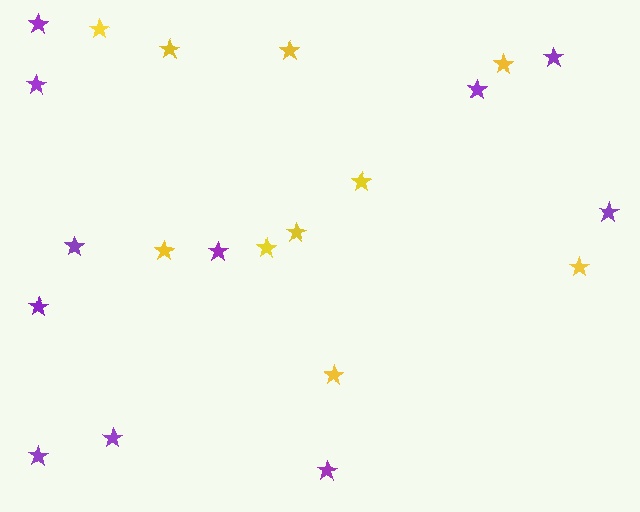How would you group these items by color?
There are 2 groups: one group of yellow stars (10) and one group of purple stars (11).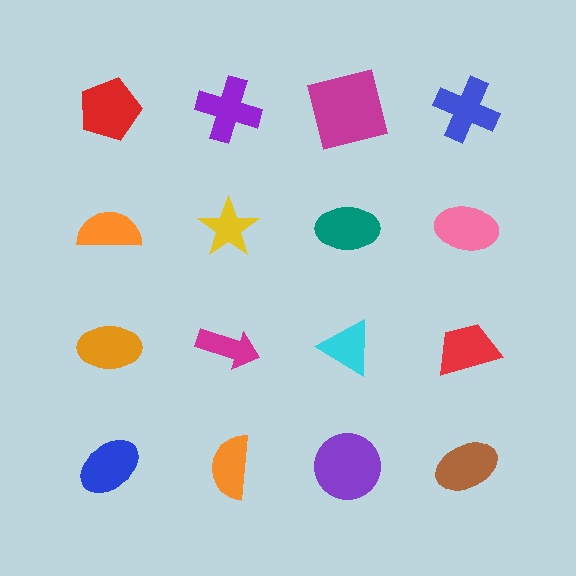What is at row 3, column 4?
A red trapezoid.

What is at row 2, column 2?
A yellow star.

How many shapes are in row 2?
4 shapes.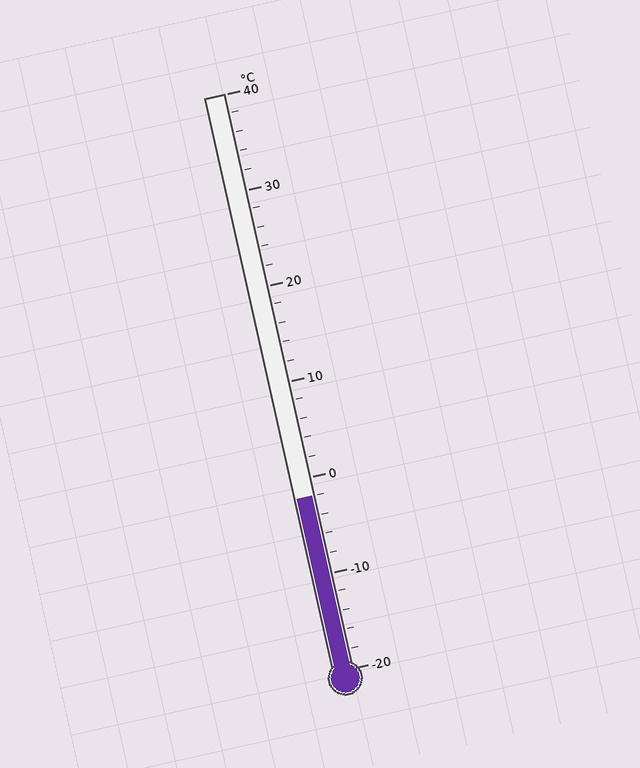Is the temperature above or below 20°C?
The temperature is below 20°C.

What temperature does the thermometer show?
The thermometer shows approximately -2°C.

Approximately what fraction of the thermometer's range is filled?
The thermometer is filled to approximately 30% of its range.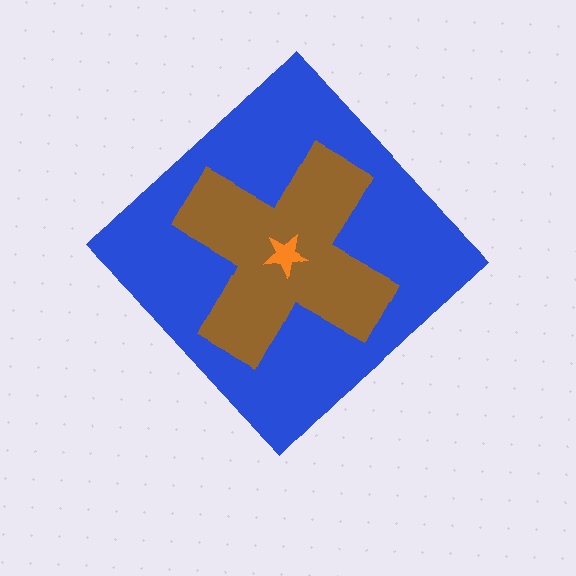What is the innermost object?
The orange star.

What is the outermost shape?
The blue diamond.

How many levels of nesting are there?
3.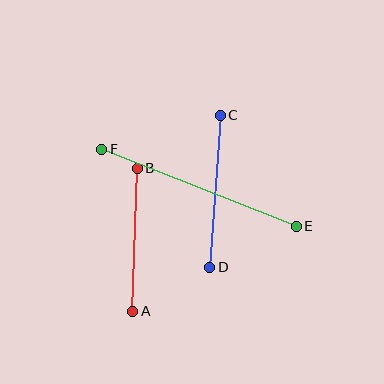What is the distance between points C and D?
The distance is approximately 153 pixels.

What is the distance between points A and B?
The distance is approximately 143 pixels.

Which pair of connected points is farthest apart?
Points E and F are farthest apart.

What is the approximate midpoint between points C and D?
The midpoint is at approximately (215, 191) pixels.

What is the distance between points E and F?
The distance is approximately 209 pixels.